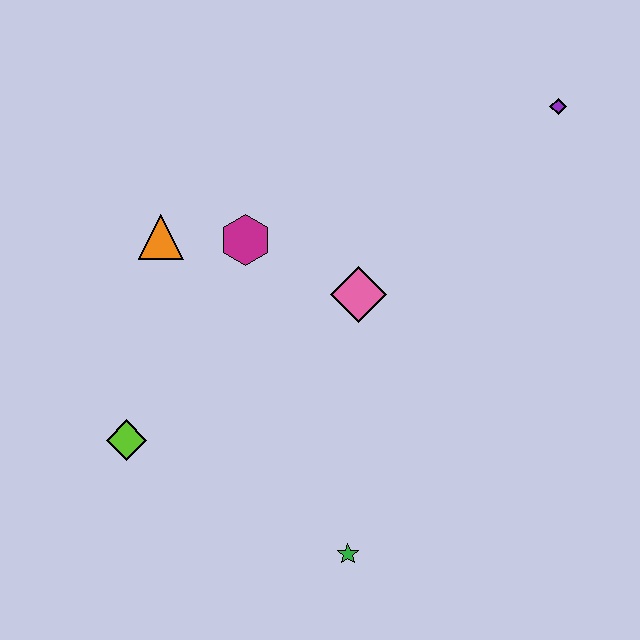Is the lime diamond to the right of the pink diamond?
No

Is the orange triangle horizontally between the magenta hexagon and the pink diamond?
No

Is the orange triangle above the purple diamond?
No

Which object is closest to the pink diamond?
The magenta hexagon is closest to the pink diamond.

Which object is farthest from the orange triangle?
The purple diamond is farthest from the orange triangle.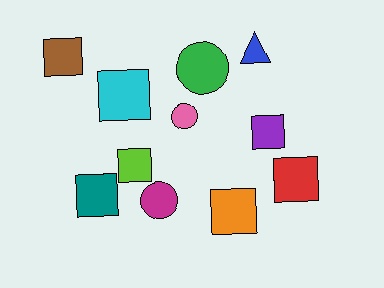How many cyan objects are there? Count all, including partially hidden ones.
There is 1 cyan object.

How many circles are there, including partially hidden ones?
There are 3 circles.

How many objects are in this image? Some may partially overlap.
There are 11 objects.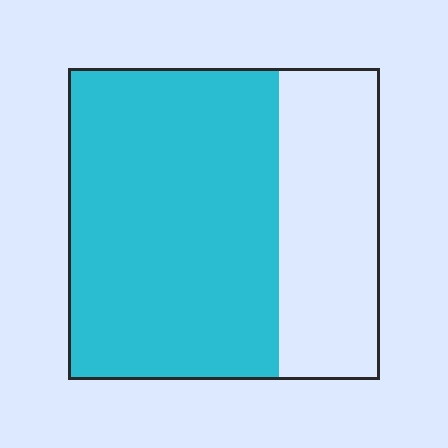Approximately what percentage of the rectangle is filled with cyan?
Approximately 70%.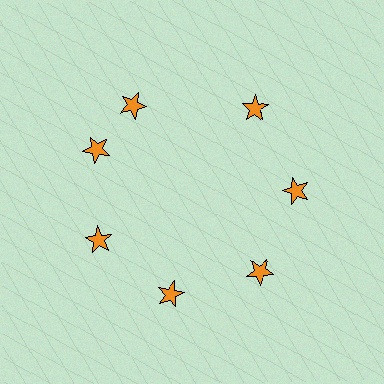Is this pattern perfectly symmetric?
No. The 7 orange stars are arranged in a ring, but one element near the 12 o'clock position is rotated out of alignment along the ring, breaking the 7-fold rotational symmetry.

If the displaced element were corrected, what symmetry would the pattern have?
It would have 7-fold rotational symmetry — the pattern would map onto itself every 51 degrees.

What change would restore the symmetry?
The symmetry would be restored by rotating it back into even spacing with its neighbors so that all 7 stars sit at equal angles and equal distance from the center.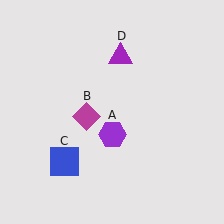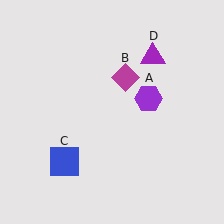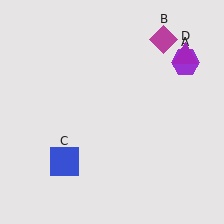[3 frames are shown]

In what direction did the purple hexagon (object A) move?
The purple hexagon (object A) moved up and to the right.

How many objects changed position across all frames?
3 objects changed position: purple hexagon (object A), magenta diamond (object B), purple triangle (object D).